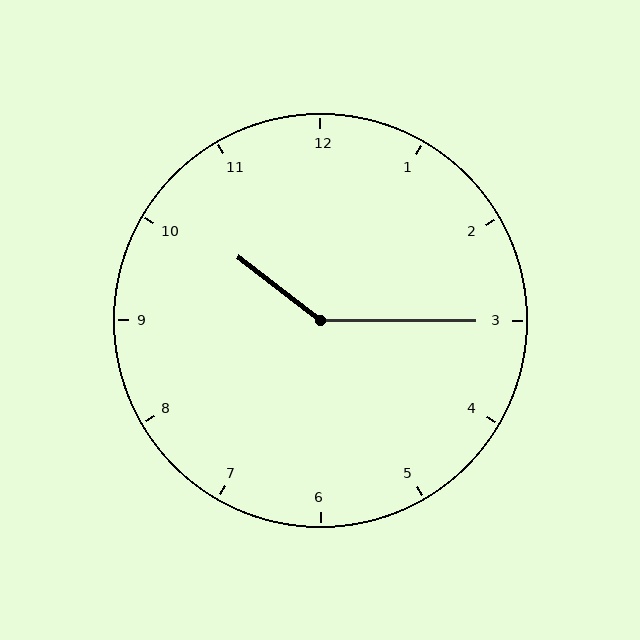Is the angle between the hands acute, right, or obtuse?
It is obtuse.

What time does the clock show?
10:15.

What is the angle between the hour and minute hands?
Approximately 142 degrees.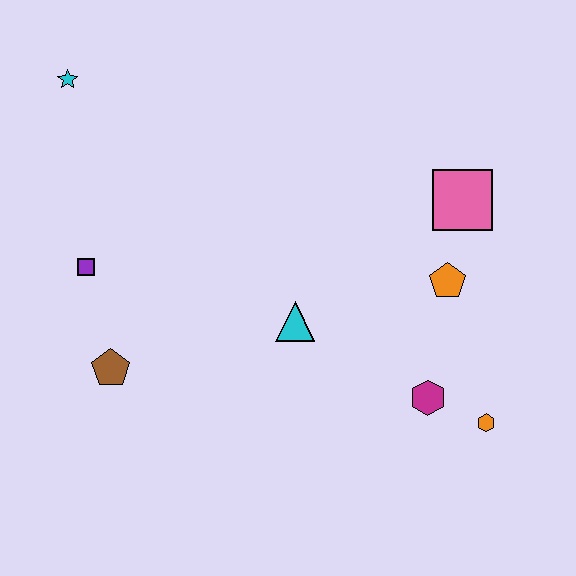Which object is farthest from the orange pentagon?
The cyan star is farthest from the orange pentagon.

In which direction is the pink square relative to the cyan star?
The pink square is to the right of the cyan star.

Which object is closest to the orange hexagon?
The magenta hexagon is closest to the orange hexagon.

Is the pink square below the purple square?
No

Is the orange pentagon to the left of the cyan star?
No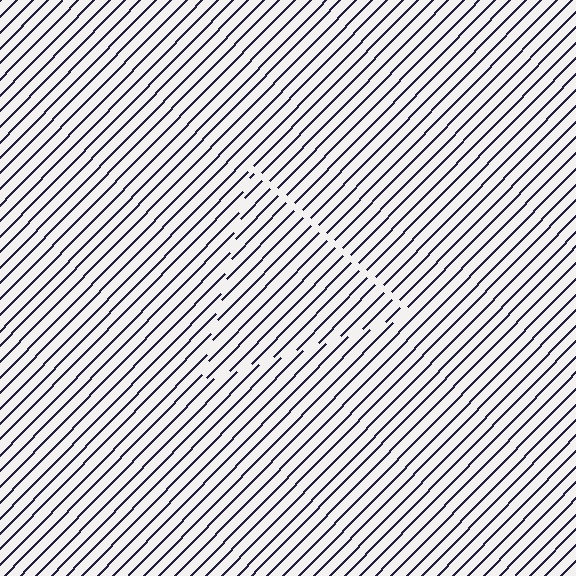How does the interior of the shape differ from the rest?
The interior of the shape contains the same grating, shifted by half a period — the contour is defined by the phase discontinuity where line-ends from the inner and outer gratings abut.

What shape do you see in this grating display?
An illusory triangle. The interior of the shape contains the same grating, shifted by half a period — the contour is defined by the phase discontinuity where line-ends from the inner and outer gratings abut.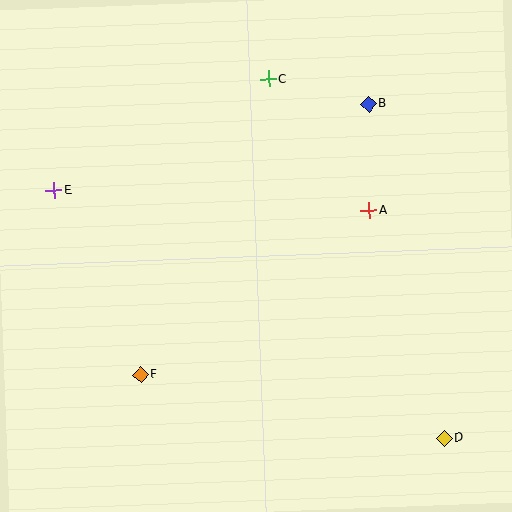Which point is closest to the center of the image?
Point A at (369, 211) is closest to the center.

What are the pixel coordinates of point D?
Point D is at (444, 438).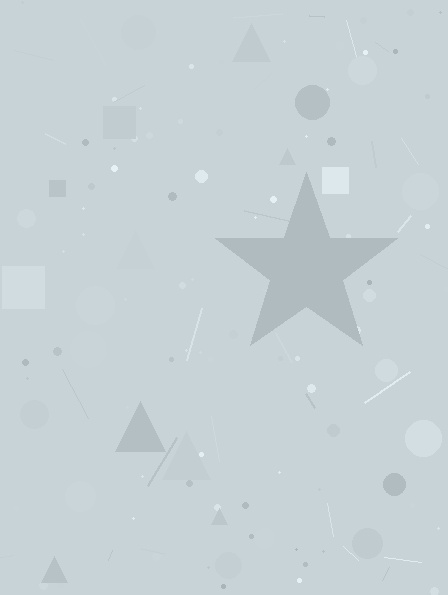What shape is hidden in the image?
A star is hidden in the image.